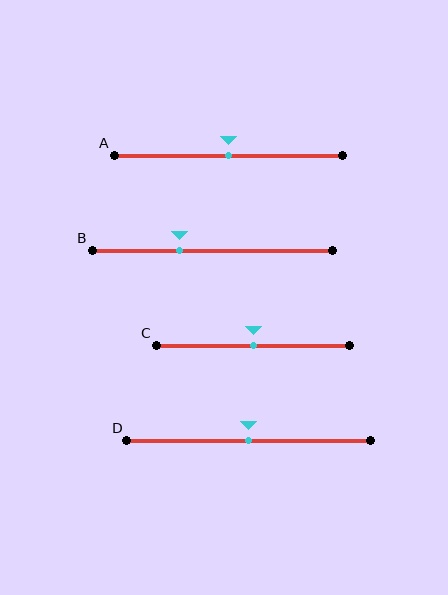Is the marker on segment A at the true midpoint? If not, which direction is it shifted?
Yes, the marker on segment A is at the true midpoint.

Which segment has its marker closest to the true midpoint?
Segment A has its marker closest to the true midpoint.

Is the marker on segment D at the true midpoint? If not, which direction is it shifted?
Yes, the marker on segment D is at the true midpoint.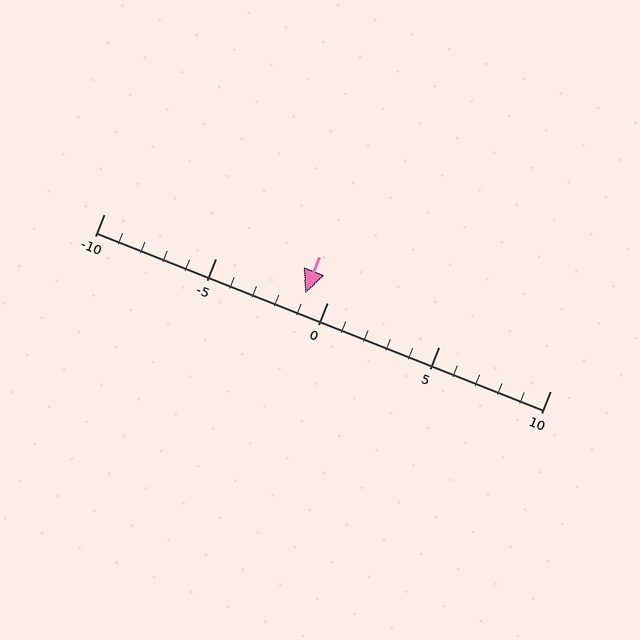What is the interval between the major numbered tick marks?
The major tick marks are spaced 5 units apart.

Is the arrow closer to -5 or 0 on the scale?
The arrow is closer to 0.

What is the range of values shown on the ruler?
The ruler shows values from -10 to 10.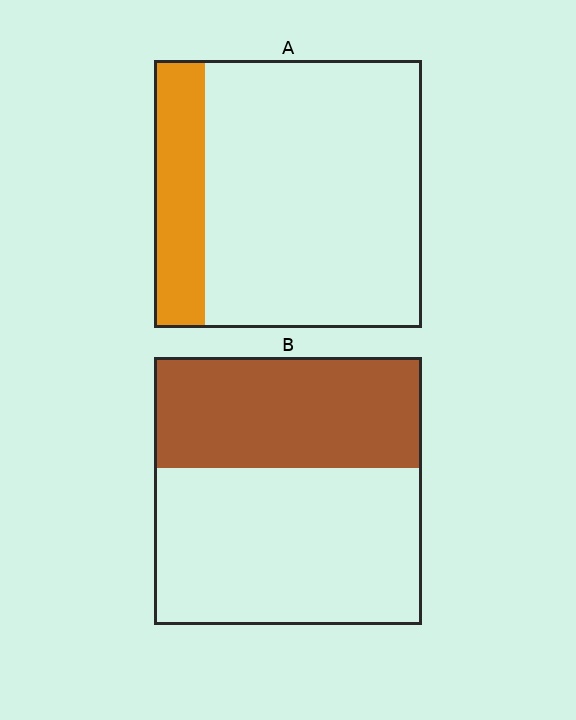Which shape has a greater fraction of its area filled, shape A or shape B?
Shape B.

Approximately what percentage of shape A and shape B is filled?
A is approximately 20% and B is approximately 40%.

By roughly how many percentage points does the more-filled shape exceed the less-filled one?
By roughly 20 percentage points (B over A).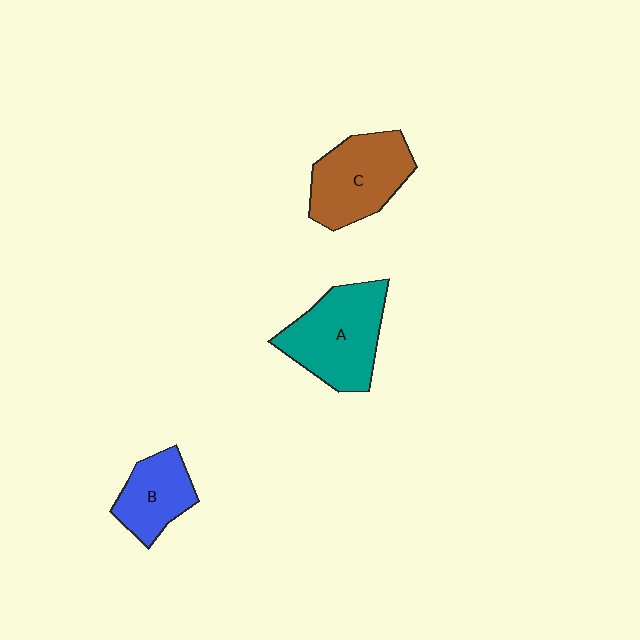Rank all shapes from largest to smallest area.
From largest to smallest: A (teal), C (brown), B (blue).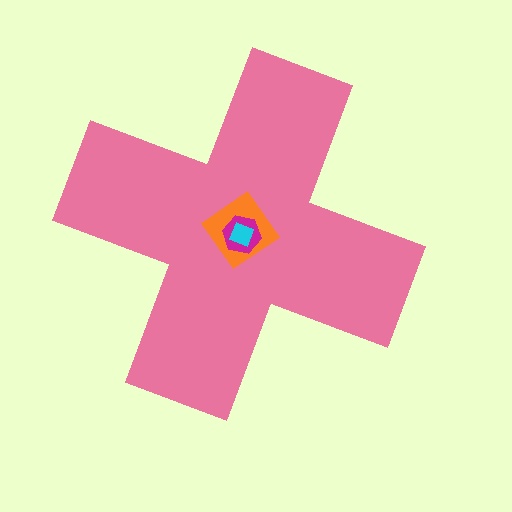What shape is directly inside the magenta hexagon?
The cyan diamond.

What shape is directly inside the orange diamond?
The magenta hexagon.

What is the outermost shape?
The pink cross.